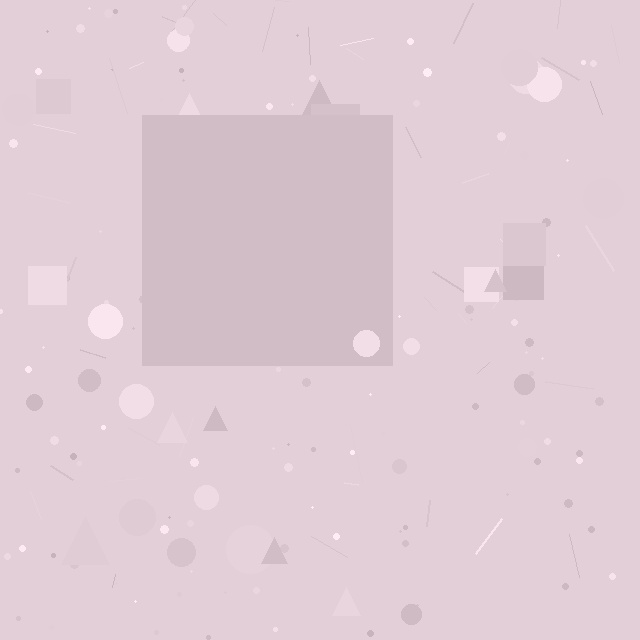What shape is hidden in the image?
A square is hidden in the image.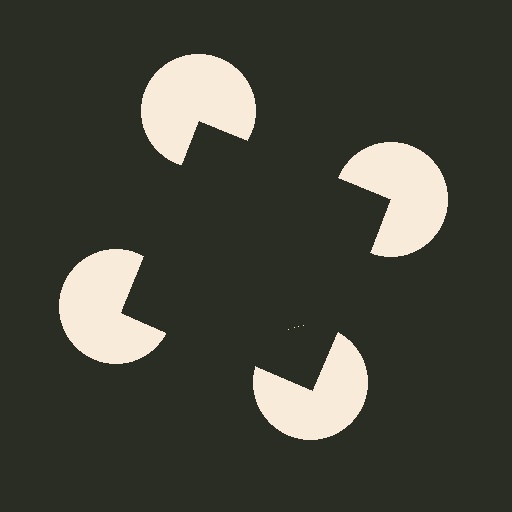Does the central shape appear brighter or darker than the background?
It typically appears slightly darker than the background, even though no actual brightness change is drawn.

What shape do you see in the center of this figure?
An illusory square — its edges are inferred from the aligned wedge cuts in the pac-man discs, not physically drawn.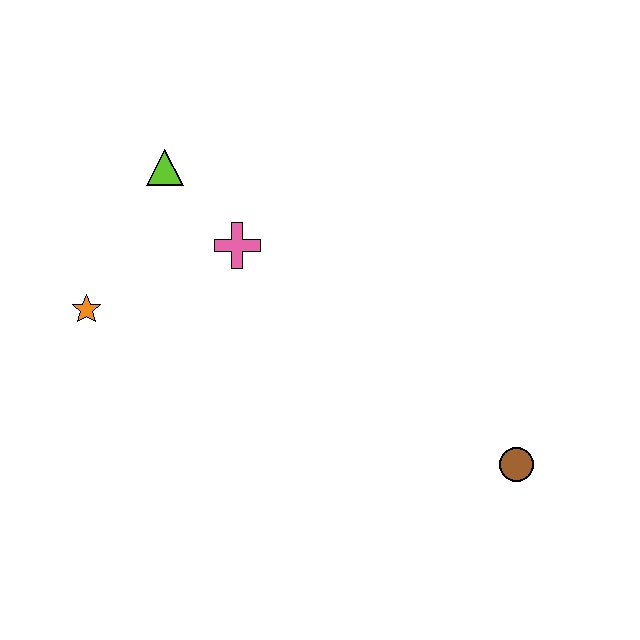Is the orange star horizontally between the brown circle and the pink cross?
No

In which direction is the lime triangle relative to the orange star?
The lime triangle is above the orange star.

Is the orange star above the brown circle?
Yes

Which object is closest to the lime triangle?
The pink cross is closest to the lime triangle.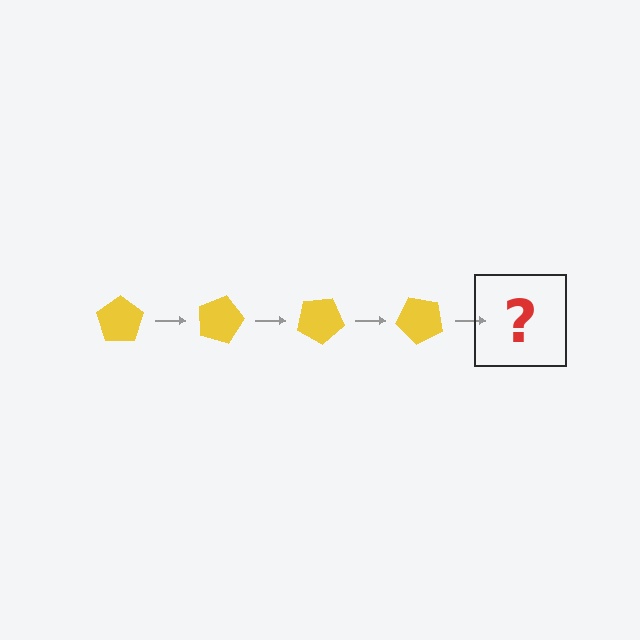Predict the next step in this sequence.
The next step is a yellow pentagon rotated 60 degrees.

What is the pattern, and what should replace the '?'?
The pattern is that the pentagon rotates 15 degrees each step. The '?' should be a yellow pentagon rotated 60 degrees.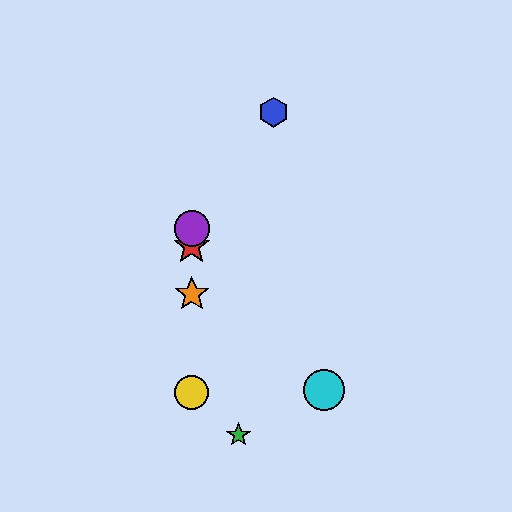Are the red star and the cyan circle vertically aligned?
No, the red star is at x≈192 and the cyan circle is at x≈324.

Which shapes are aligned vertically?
The red star, the yellow circle, the purple circle, the orange star are aligned vertically.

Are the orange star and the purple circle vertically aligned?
Yes, both are at x≈192.